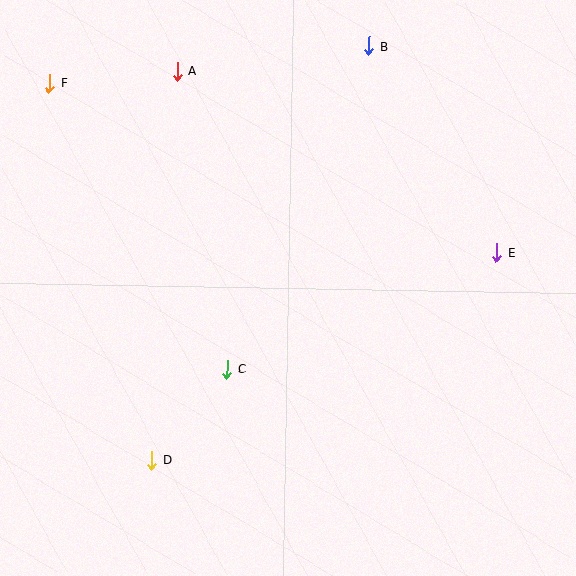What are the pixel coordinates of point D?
Point D is at (152, 460).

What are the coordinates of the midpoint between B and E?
The midpoint between B and E is at (433, 149).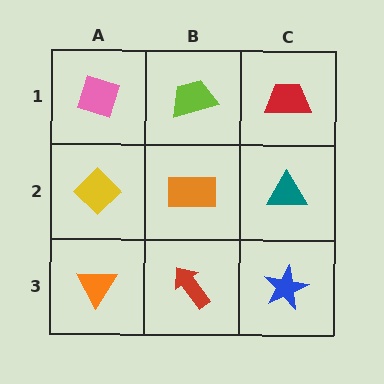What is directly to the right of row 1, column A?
A lime trapezoid.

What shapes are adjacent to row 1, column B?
An orange rectangle (row 2, column B), a pink diamond (row 1, column A), a red trapezoid (row 1, column C).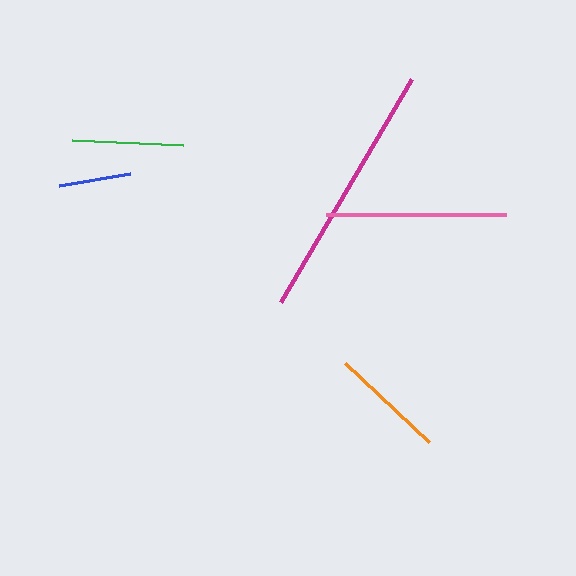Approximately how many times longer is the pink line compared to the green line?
The pink line is approximately 1.6 times the length of the green line.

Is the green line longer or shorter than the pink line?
The pink line is longer than the green line.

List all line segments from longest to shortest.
From longest to shortest: magenta, pink, orange, green, blue.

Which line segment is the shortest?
The blue line is the shortest at approximately 71 pixels.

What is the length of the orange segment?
The orange segment is approximately 116 pixels long.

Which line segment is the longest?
The magenta line is the longest at approximately 258 pixels.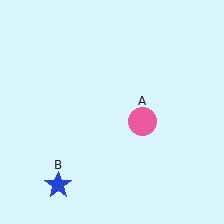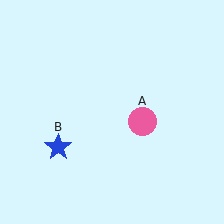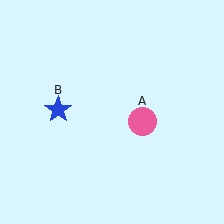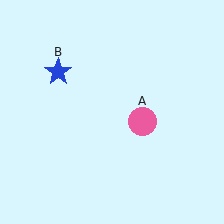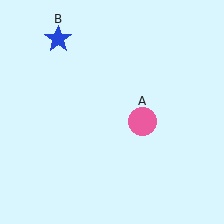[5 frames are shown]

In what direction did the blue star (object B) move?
The blue star (object B) moved up.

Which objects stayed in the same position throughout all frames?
Pink circle (object A) remained stationary.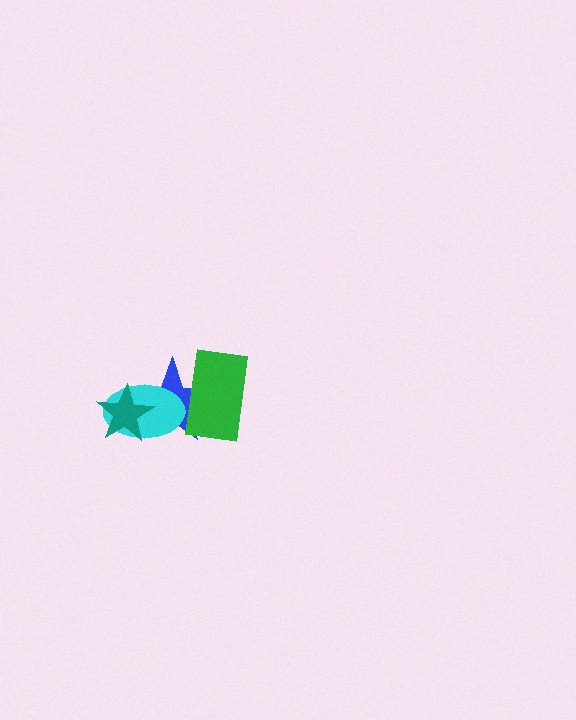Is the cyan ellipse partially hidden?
Yes, it is partially covered by another shape.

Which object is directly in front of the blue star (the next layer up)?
The cyan ellipse is directly in front of the blue star.